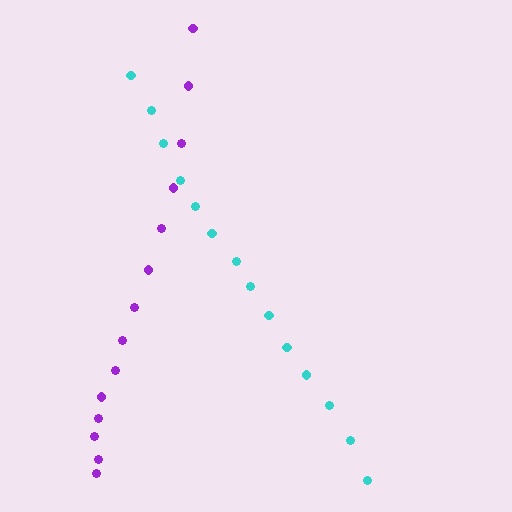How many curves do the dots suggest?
There are 2 distinct paths.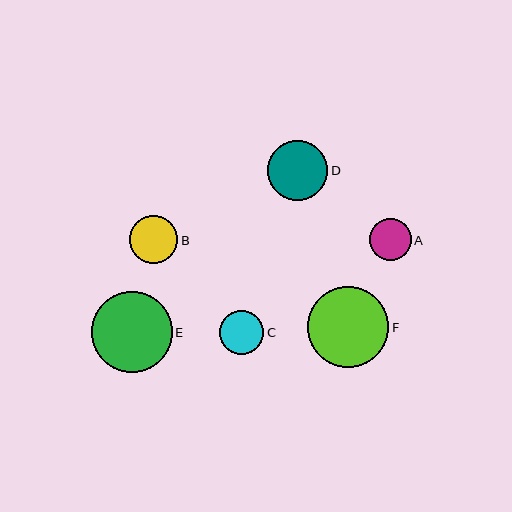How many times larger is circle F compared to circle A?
Circle F is approximately 1.9 times the size of circle A.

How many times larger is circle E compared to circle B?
Circle E is approximately 1.7 times the size of circle B.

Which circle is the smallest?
Circle A is the smallest with a size of approximately 42 pixels.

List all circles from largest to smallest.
From largest to smallest: E, F, D, B, C, A.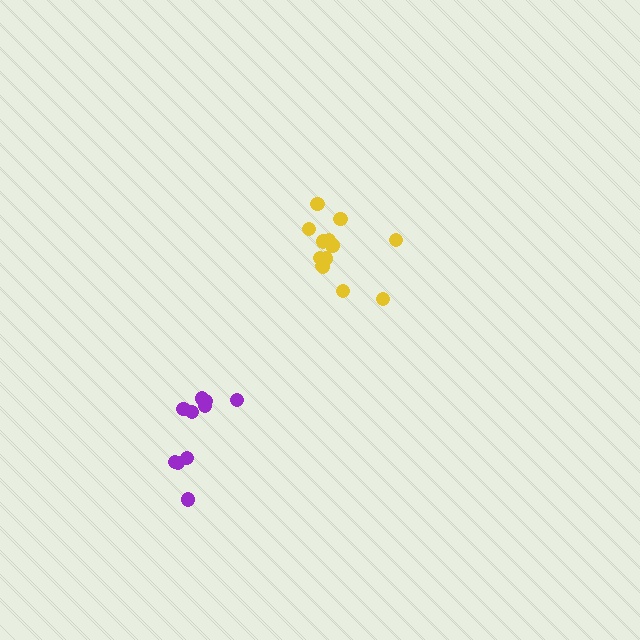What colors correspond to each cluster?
The clusters are colored: purple, yellow.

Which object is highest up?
The yellow cluster is topmost.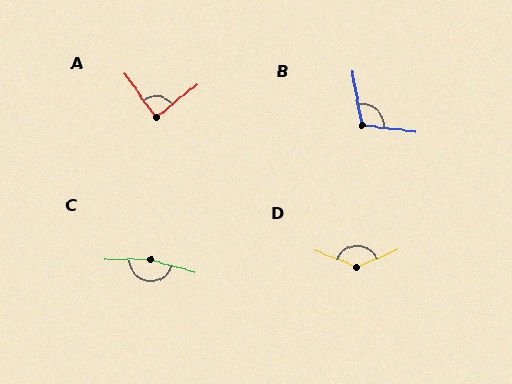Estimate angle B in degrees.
Approximately 107 degrees.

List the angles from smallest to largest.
A (86°), B (107°), D (135°), C (163°).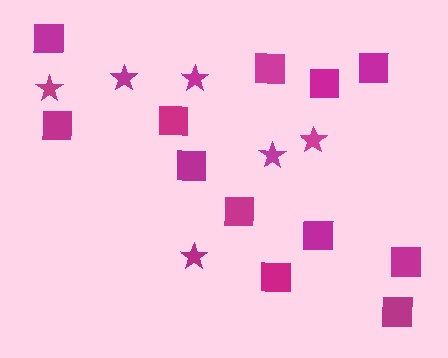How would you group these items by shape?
There are 2 groups: one group of stars (6) and one group of squares (12).